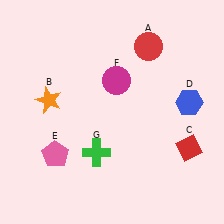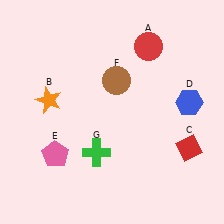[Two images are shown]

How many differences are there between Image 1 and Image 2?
There is 1 difference between the two images.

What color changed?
The circle (F) changed from magenta in Image 1 to brown in Image 2.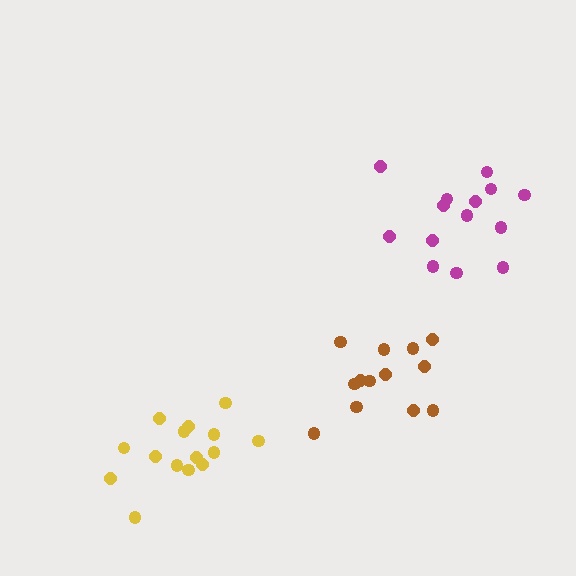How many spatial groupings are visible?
There are 3 spatial groupings.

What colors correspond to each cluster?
The clusters are colored: magenta, brown, yellow.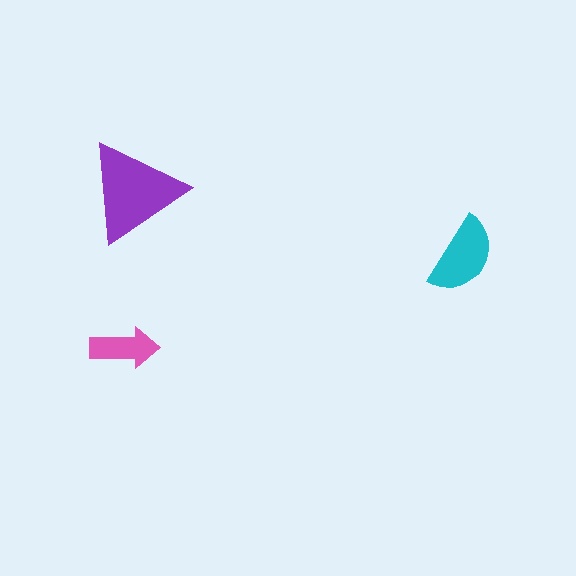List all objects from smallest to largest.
The pink arrow, the cyan semicircle, the purple triangle.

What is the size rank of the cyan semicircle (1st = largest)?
2nd.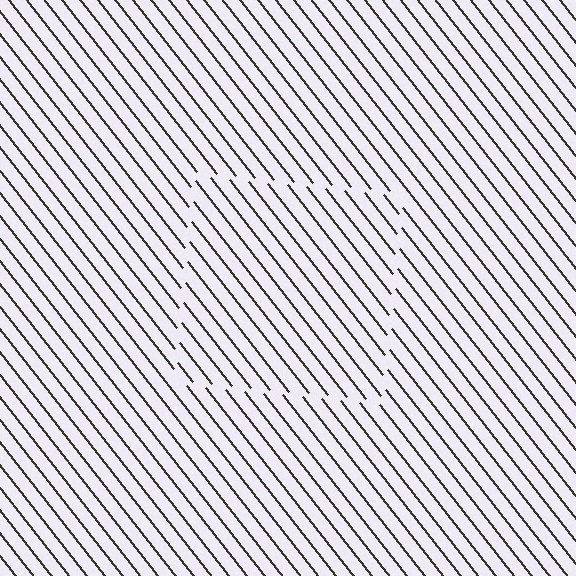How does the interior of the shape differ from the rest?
The interior of the shape contains the same grating, shifted by half a period — the contour is defined by the phase discontinuity where line-ends from the inner and outer gratings abut.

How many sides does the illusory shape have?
4 sides — the line-ends trace a square.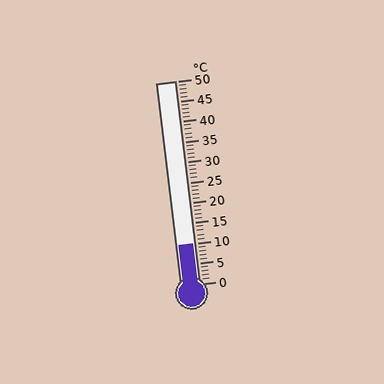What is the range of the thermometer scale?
The thermometer scale ranges from 0°C to 50°C.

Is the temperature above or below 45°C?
The temperature is below 45°C.